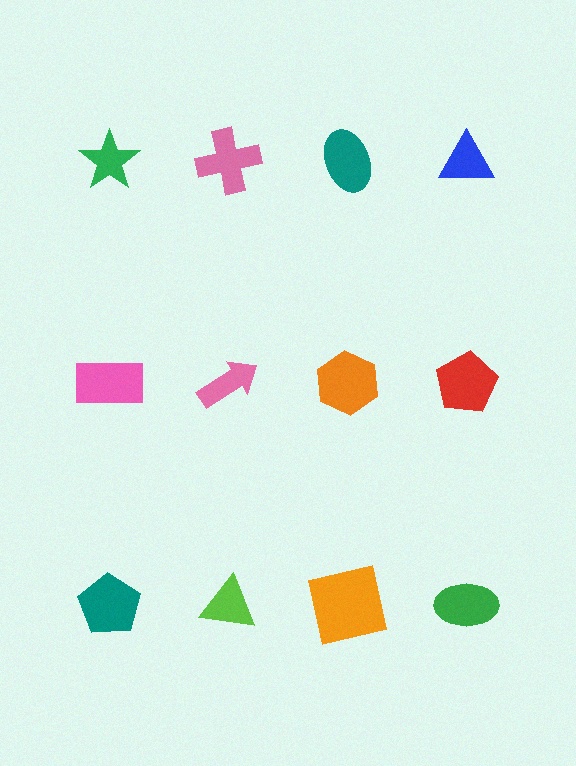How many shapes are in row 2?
4 shapes.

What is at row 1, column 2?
A pink cross.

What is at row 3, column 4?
A green ellipse.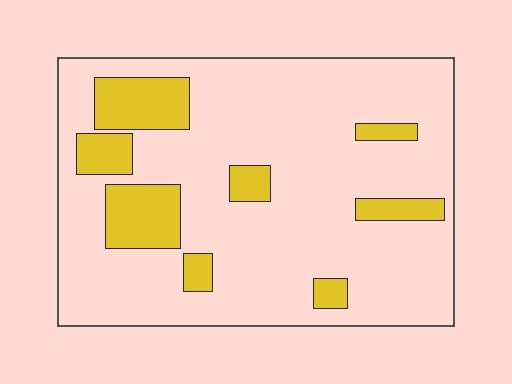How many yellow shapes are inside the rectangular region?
8.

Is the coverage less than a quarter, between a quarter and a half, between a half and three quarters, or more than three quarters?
Less than a quarter.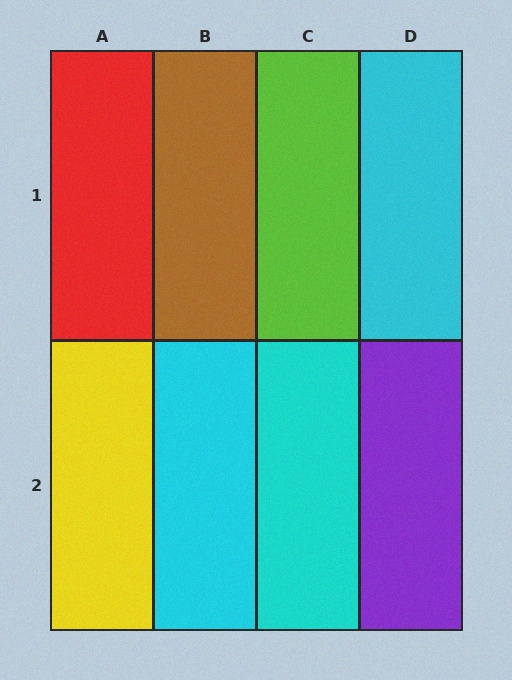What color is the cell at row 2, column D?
Purple.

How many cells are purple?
1 cell is purple.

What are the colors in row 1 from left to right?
Red, brown, lime, cyan.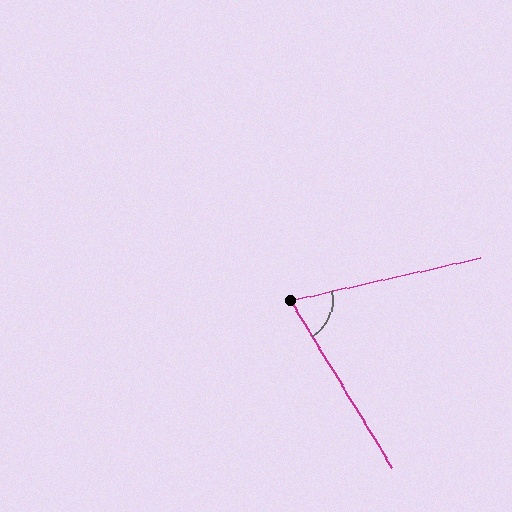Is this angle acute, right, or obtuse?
It is acute.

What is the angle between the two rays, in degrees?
Approximately 71 degrees.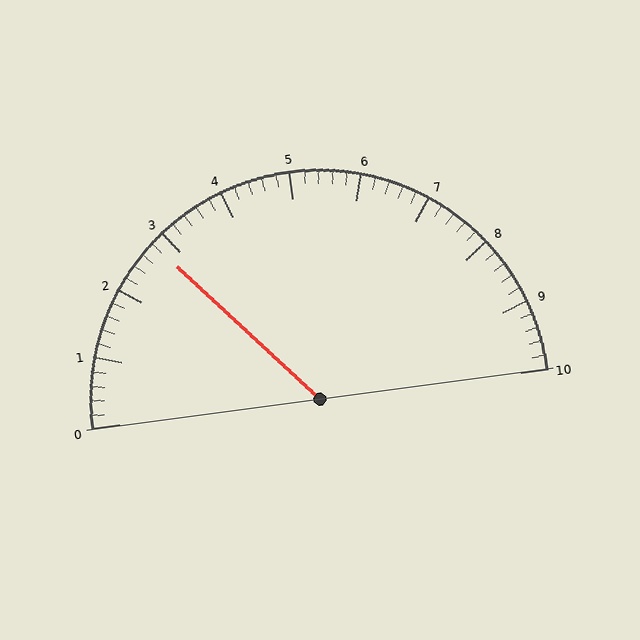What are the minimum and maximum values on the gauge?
The gauge ranges from 0 to 10.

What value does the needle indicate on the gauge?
The needle indicates approximately 2.8.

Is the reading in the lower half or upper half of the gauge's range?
The reading is in the lower half of the range (0 to 10).